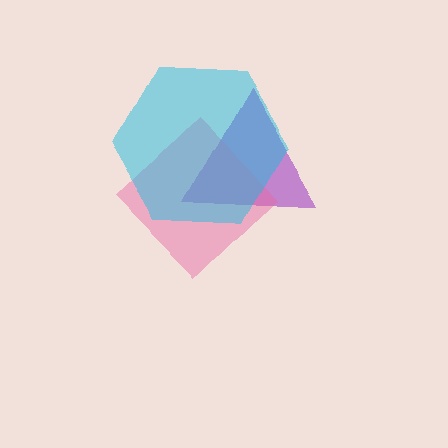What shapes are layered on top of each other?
The layered shapes are: a purple triangle, a pink diamond, a cyan hexagon.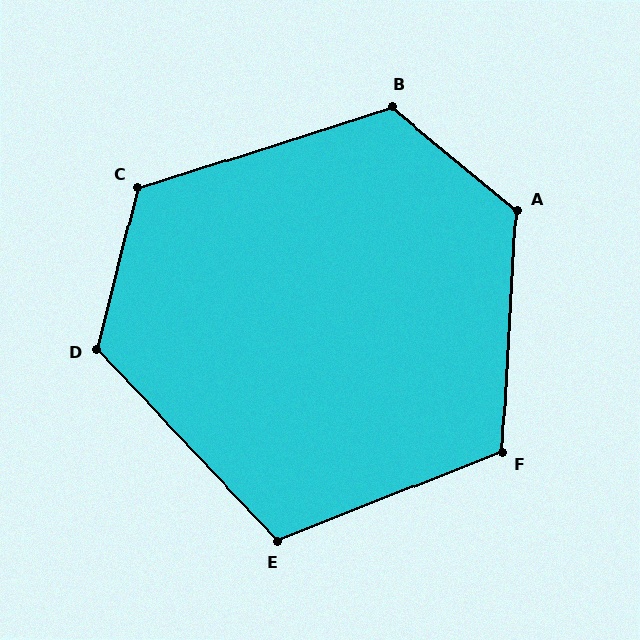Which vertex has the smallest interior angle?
E, at approximately 112 degrees.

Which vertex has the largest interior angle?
A, at approximately 126 degrees.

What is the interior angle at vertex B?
Approximately 122 degrees (obtuse).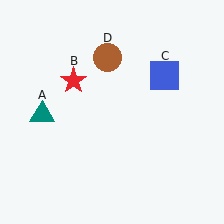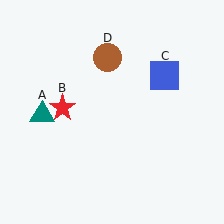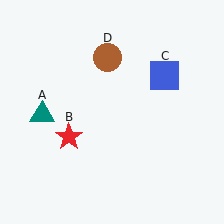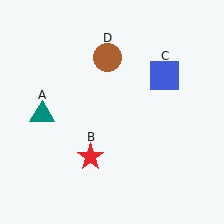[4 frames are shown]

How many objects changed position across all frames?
1 object changed position: red star (object B).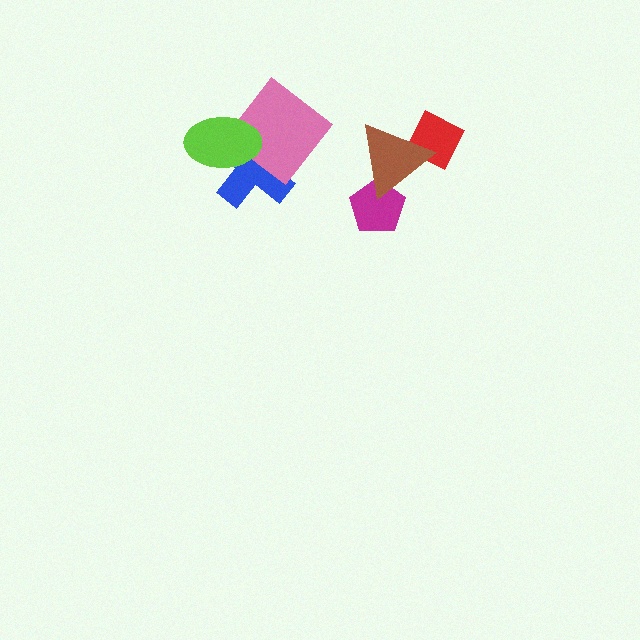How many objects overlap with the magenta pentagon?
1 object overlaps with the magenta pentagon.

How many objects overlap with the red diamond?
1 object overlaps with the red diamond.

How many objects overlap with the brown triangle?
2 objects overlap with the brown triangle.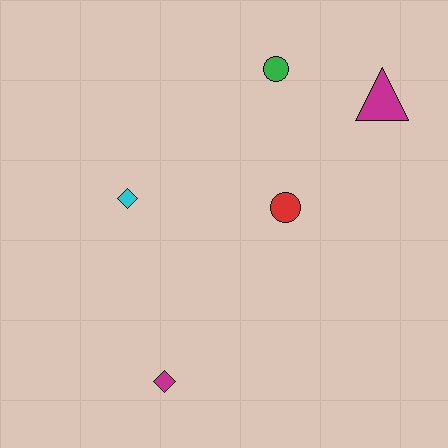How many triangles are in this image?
There is 1 triangle.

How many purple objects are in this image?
There are no purple objects.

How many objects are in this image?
There are 5 objects.